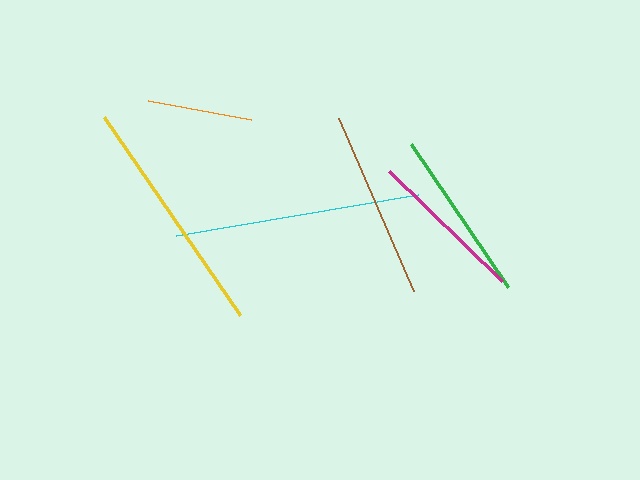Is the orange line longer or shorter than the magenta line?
The magenta line is longer than the orange line.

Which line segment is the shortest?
The orange line is the shortest at approximately 105 pixels.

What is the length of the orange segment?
The orange segment is approximately 105 pixels long.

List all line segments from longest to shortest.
From longest to shortest: cyan, yellow, brown, green, magenta, orange.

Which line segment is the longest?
The cyan line is the longest at approximately 245 pixels.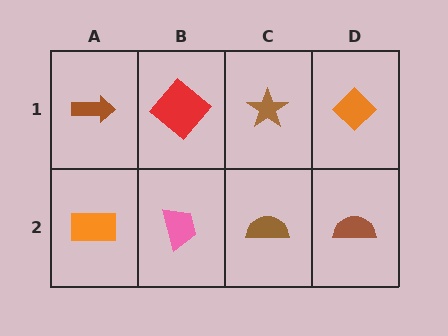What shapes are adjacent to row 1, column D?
A brown semicircle (row 2, column D), a brown star (row 1, column C).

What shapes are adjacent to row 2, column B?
A red diamond (row 1, column B), an orange rectangle (row 2, column A), a brown semicircle (row 2, column C).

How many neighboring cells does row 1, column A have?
2.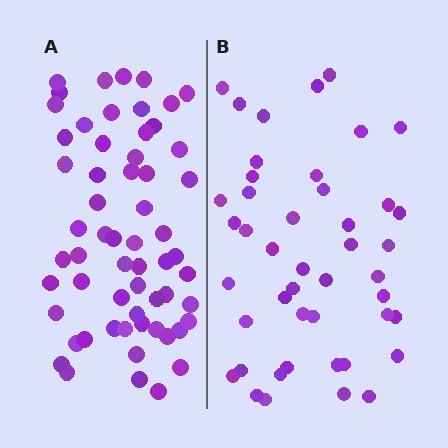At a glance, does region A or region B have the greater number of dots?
Region A (the left region) has more dots.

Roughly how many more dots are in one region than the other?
Region A has approximately 15 more dots than region B.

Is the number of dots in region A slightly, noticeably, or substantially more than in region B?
Region A has noticeably more, but not dramatically so. The ratio is roughly 1.3 to 1.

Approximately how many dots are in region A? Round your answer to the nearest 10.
About 60 dots.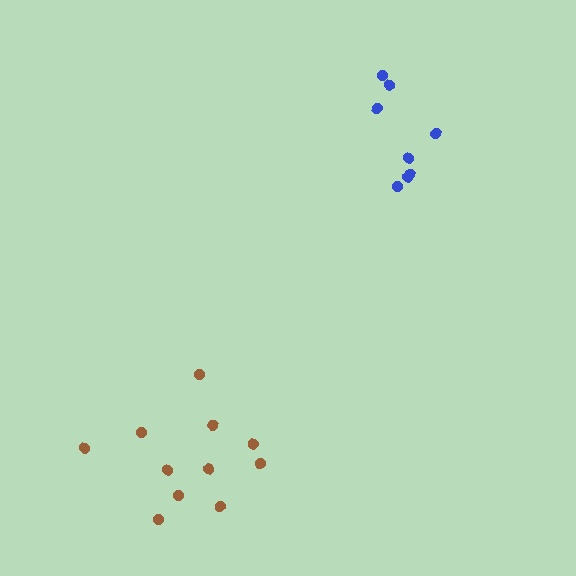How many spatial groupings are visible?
There are 2 spatial groupings.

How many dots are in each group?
Group 1: 8 dots, Group 2: 11 dots (19 total).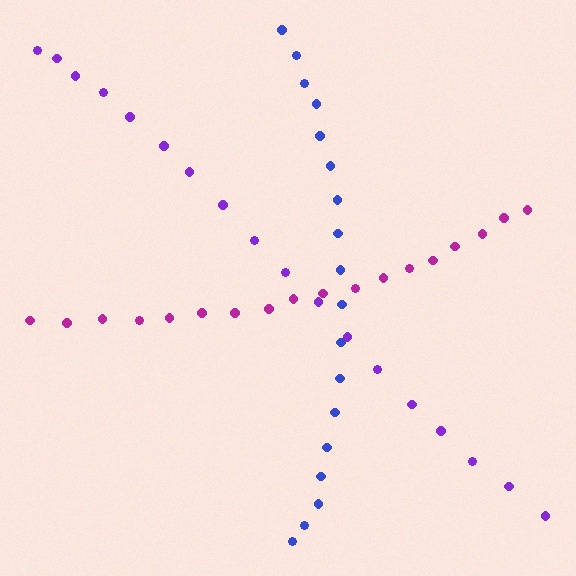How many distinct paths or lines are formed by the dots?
There are 3 distinct paths.